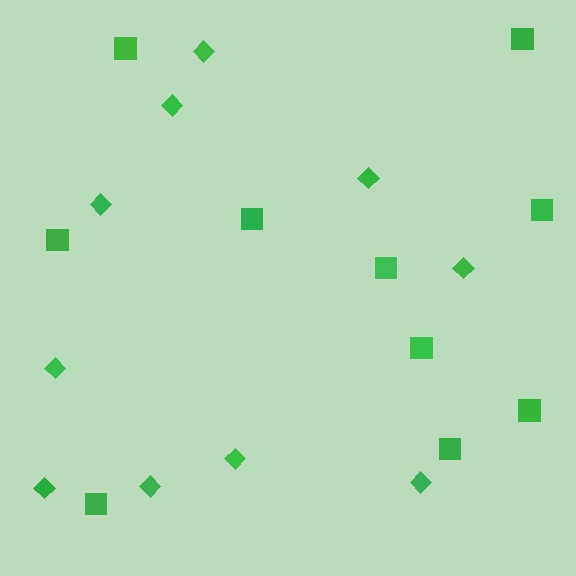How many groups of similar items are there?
There are 2 groups: one group of squares (10) and one group of diamonds (10).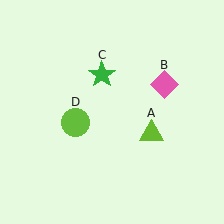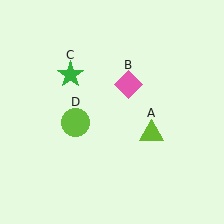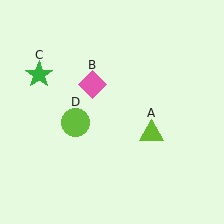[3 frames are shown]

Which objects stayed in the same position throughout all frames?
Lime triangle (object A) and lime circle (object D) remained stationary.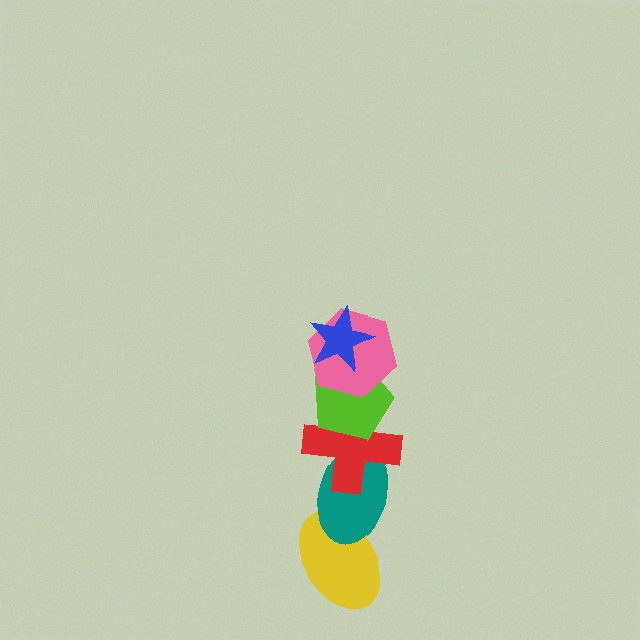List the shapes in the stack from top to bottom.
From top to bottom: the blue star, the pink hexagon, the lime pentagon, the red cross, the teal ellipse, the yellow ellipse.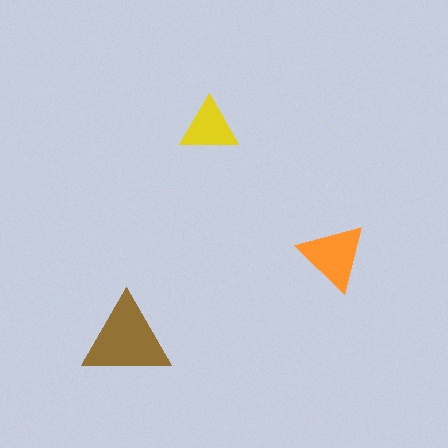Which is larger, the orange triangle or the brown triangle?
The brown one.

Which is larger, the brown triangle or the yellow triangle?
The brown one.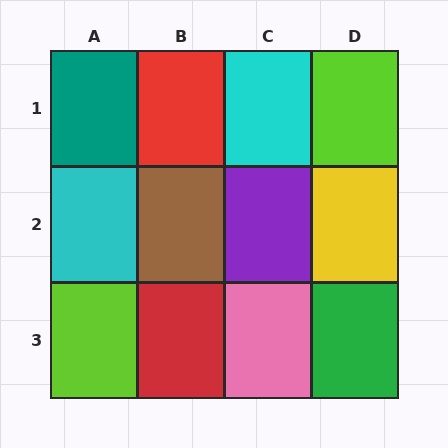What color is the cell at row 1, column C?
Cyan.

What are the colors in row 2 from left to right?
Cyan, brown, purple, yellow.